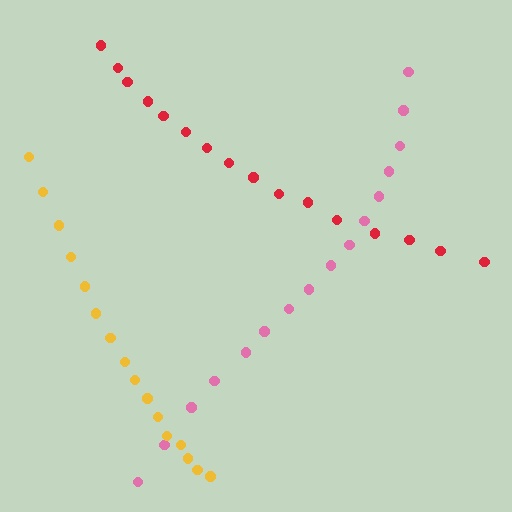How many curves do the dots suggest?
There are 3 distinct paths.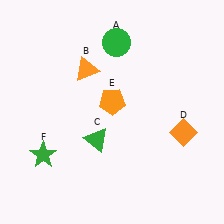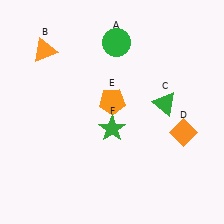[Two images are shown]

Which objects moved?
The objects that moved are: the orange triangle (B), the green triangle (C), the green star (F).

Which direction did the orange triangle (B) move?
The orange triangle (B) moved left.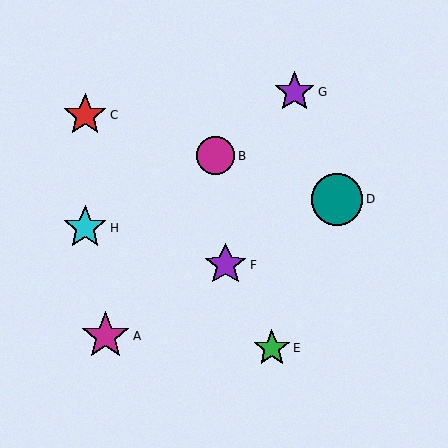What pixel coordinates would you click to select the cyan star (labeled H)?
Click at (85, 228) to select the cyan star H.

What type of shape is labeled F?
Shape F is a purple star.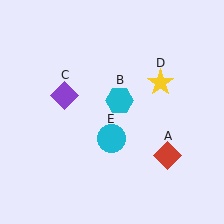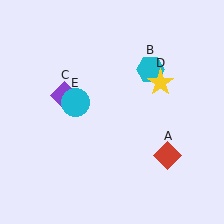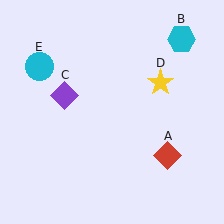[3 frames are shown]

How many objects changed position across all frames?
2 objects changed position: cyan hexagon (object B), cyan circle (object E).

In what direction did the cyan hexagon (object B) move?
The cyan hexagon (object B) moved up and to the right.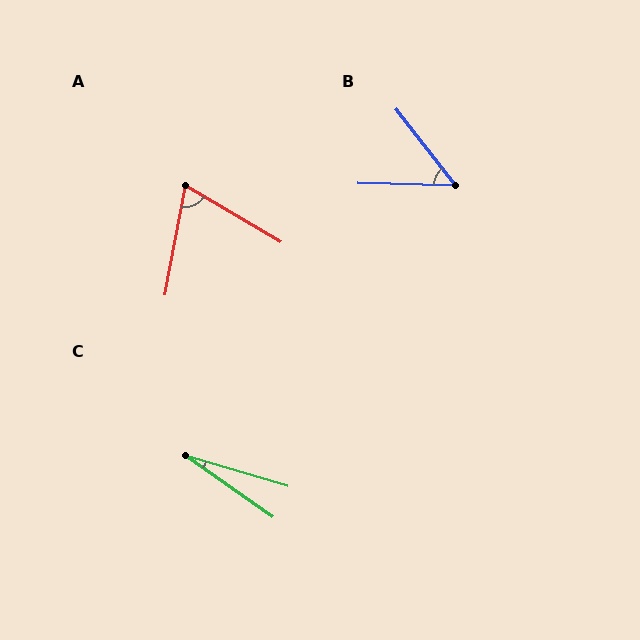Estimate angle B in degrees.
Approximately 50 degrees.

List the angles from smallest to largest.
C (19°), B (50°), A (70°).